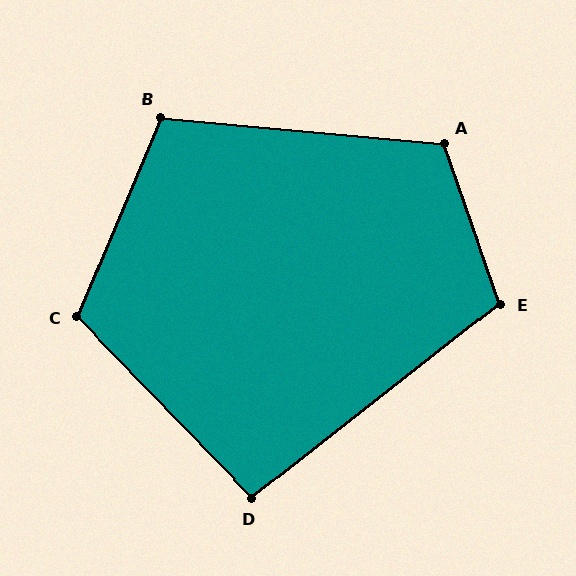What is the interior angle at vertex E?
Approximately 109 degrees (obtuse).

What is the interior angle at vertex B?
Approximately 107 degrees (obtuse).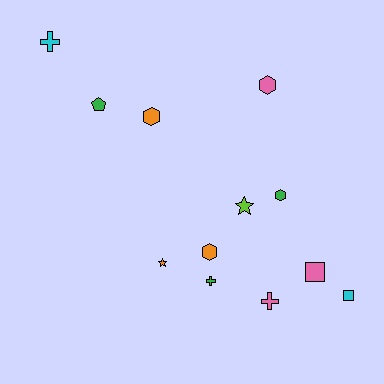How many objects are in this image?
There are 12 objects.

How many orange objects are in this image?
There are 3 orange objects.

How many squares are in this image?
There are 2 squares.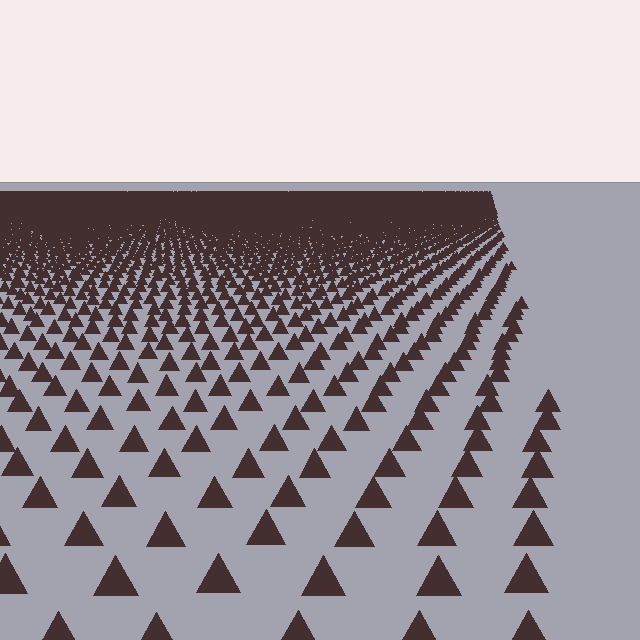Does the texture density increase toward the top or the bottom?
Density increases toward the top.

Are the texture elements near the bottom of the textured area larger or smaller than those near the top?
Larger. Near the bottom, elements are closer to the viewer and appear at a bigger on-screen size.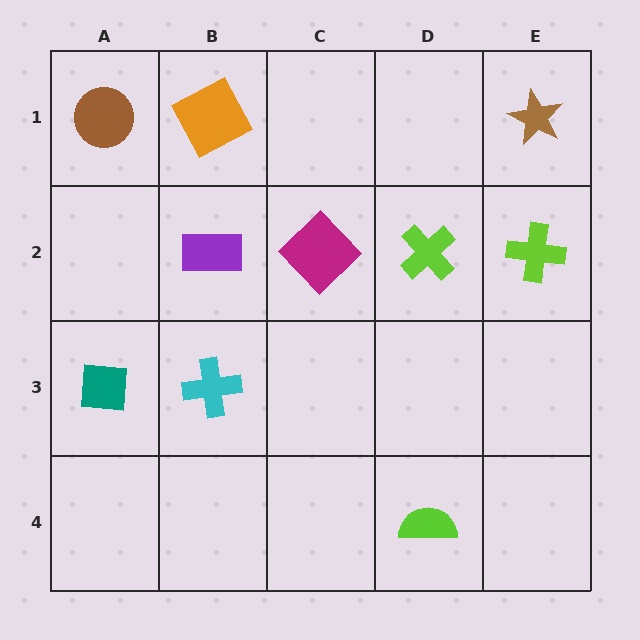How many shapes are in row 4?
1 shape.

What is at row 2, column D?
A lime cross.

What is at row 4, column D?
A lime semicircle.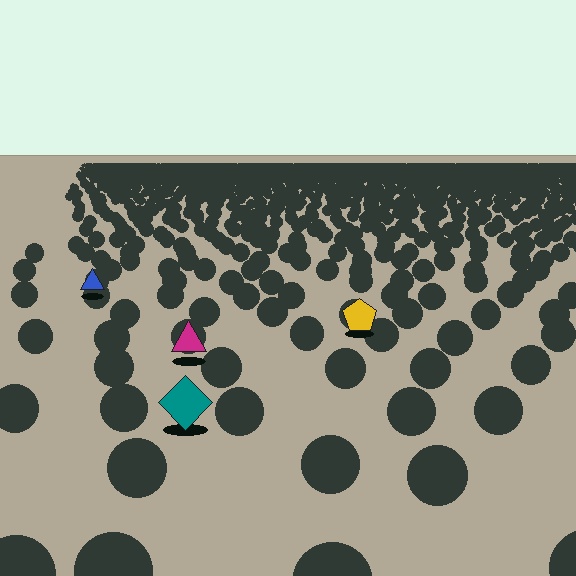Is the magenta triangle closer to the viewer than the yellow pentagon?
Yes. The magenta triangle is closer — you can tell from the texture gradient: the ground texture is coarser near it.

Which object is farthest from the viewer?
The blue triangle is farthest from the viewer. It appears smaller and the ground texture around it is denser.